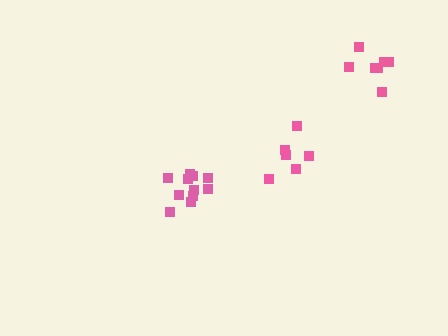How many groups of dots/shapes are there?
There are 3 groups.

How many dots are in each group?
Group 1: 7 dots, Group 2: 11 dots, Group 3: 6 dots (24 total).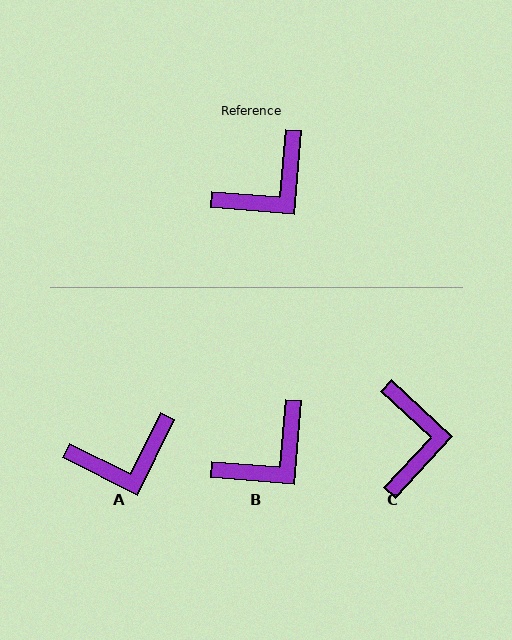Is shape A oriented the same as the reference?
No, it is off by about 21 degrees.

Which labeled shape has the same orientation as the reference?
B.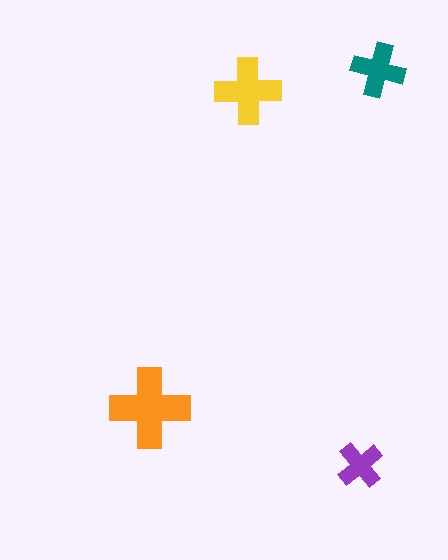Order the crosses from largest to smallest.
the orange one, the yellow one, the teal one, the purple one.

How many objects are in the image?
There are 4 objects in the image.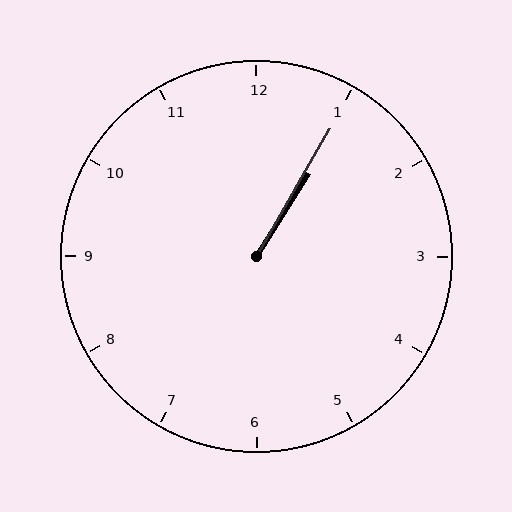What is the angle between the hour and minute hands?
Approximately 2 degrees.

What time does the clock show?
1:05.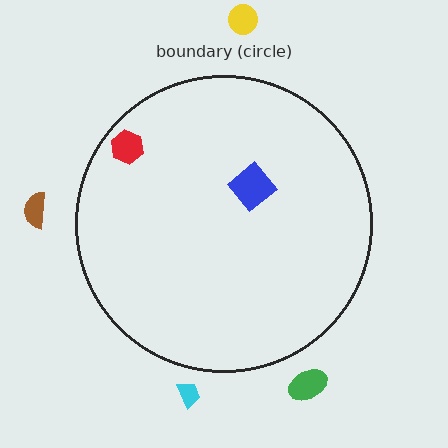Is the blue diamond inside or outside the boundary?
Inside.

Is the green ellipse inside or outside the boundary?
Outside.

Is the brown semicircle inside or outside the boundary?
Outside.